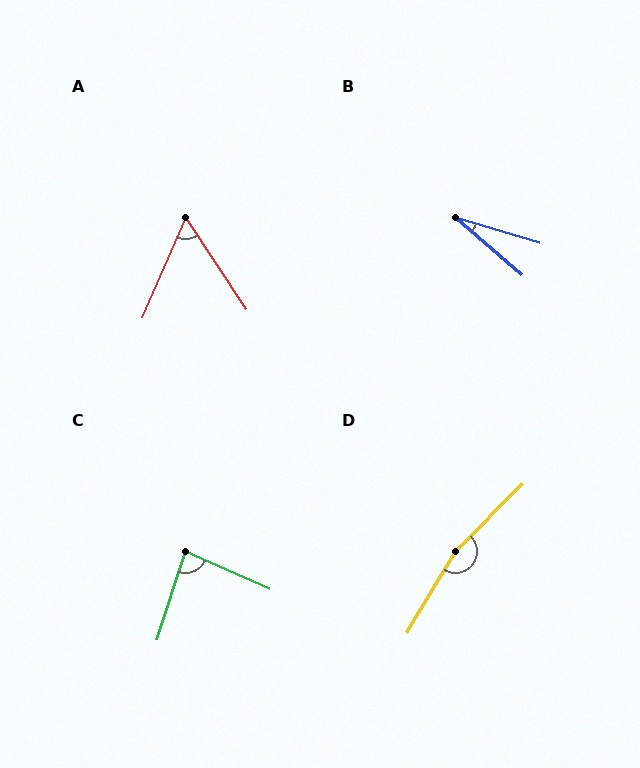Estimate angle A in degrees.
Approximately 57 degrees.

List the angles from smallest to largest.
B (24°), A (57°), C (84°), D (166°).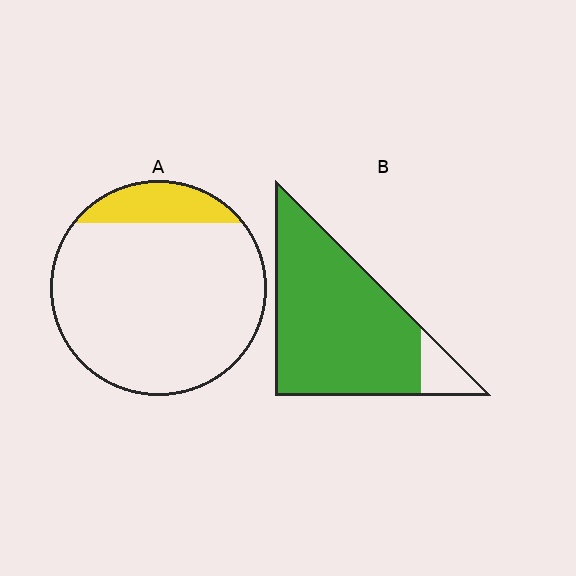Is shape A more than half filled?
No.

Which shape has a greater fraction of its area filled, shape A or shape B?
Shape B.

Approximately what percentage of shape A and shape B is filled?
A is approximately 15% and B is approximately 90%.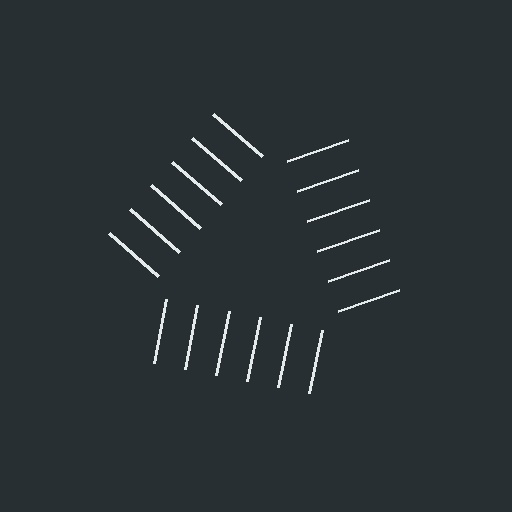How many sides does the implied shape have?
3 sides — the line-ends trace a triangle.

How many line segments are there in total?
18 — 6 along each of the 3 edges.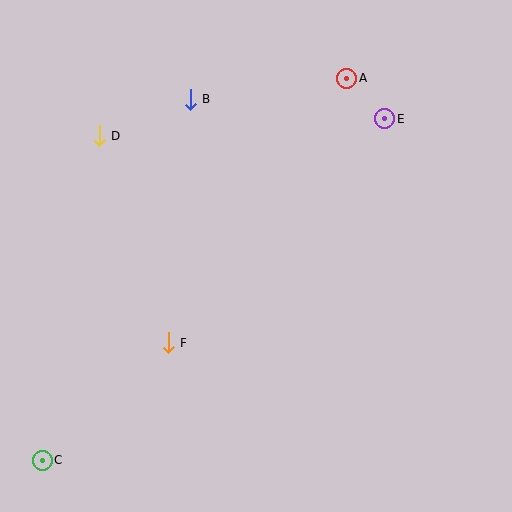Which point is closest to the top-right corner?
Point E is closest to the top-right corner.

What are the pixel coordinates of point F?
Point F is at (168, 343).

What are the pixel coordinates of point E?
Point E is at (385, 119).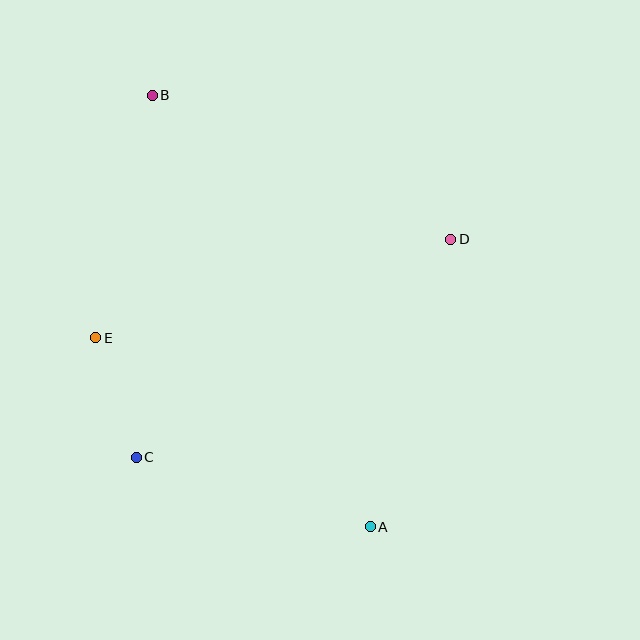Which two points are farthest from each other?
Points A and B are farthest from each other.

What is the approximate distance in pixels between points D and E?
The distance between D and E is approximately 369 pixels.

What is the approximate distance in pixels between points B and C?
The distance between B and C is approximately 362 pixels.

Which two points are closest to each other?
Points C and E are closest to each other.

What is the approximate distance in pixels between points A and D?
The distance between A and D is approximately 299 pixels.